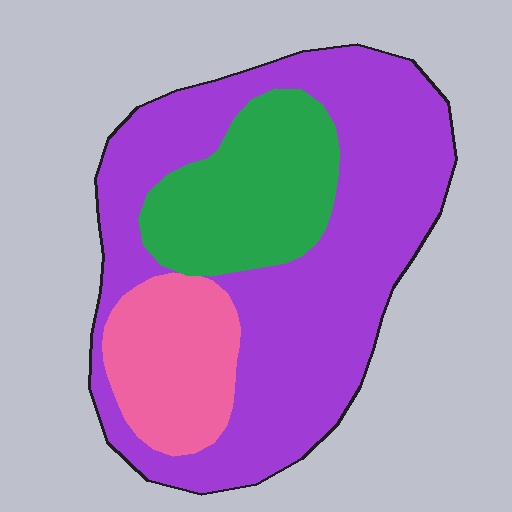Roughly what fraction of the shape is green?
Green takes up about one fifth (1/5) of the shape.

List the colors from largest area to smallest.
From largest to smallest: purple, green, pink.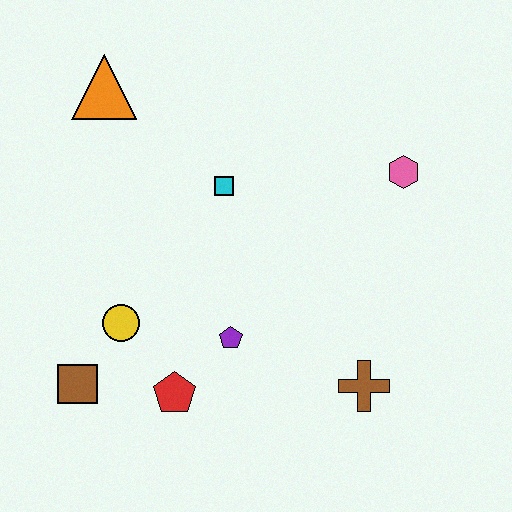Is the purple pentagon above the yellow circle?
No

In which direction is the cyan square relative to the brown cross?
The cyan square is above the brown cross.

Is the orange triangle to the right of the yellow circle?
No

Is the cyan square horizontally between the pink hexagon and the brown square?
Yes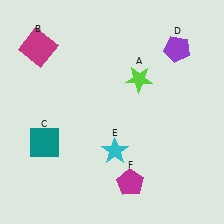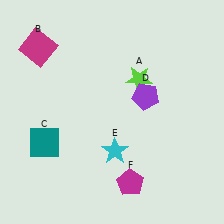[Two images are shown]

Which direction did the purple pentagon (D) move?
The purple pentagon (D) moved down.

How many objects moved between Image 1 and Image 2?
1 object moved between the two images.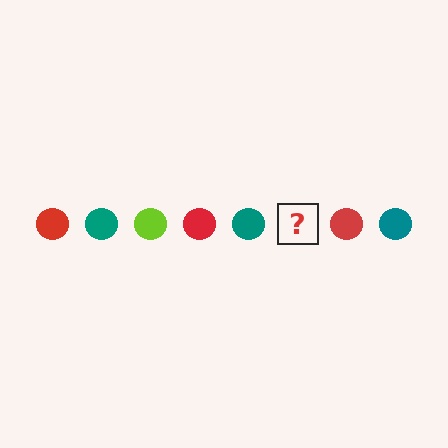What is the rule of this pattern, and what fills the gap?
The rule is that the pattern cycles through red, teal, lime circles. The gap should be filled with a lime circle.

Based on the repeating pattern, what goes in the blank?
The blank should be a lime circle.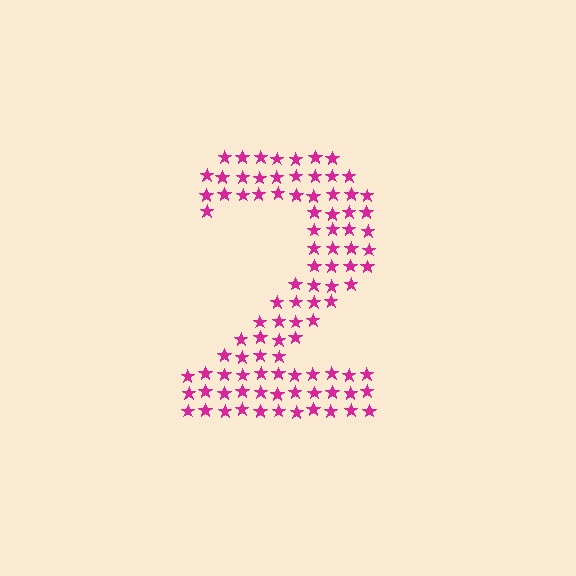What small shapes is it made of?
It is made of small stars.